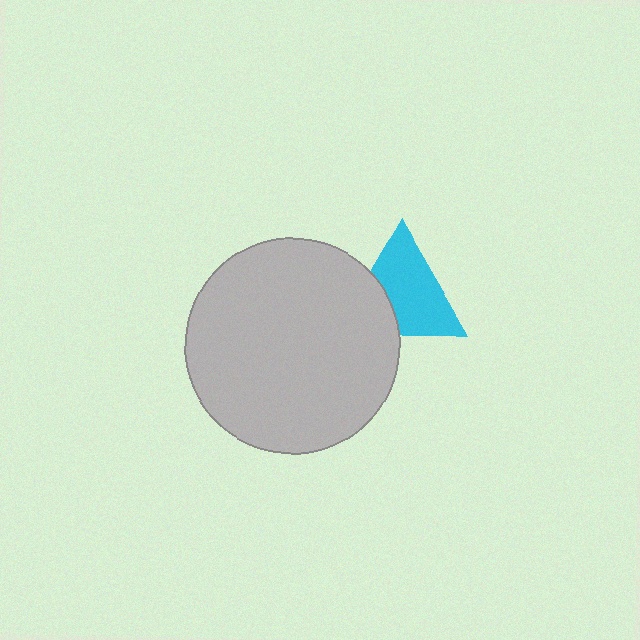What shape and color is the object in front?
The object in front is a light gray circle.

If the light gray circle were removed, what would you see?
You would see the complete cyan triangle.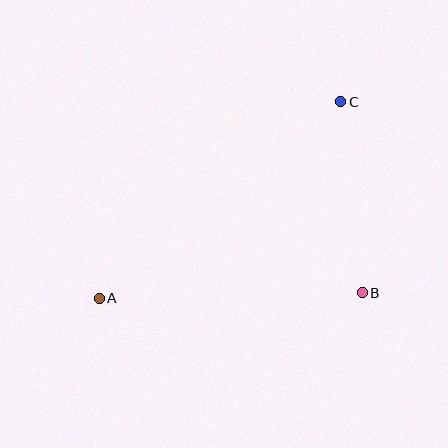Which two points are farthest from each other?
Points A and C are farthest from each other.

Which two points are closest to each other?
Points B and C are closest to each other.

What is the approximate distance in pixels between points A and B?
The distance between A and B is approximately 263 pixels.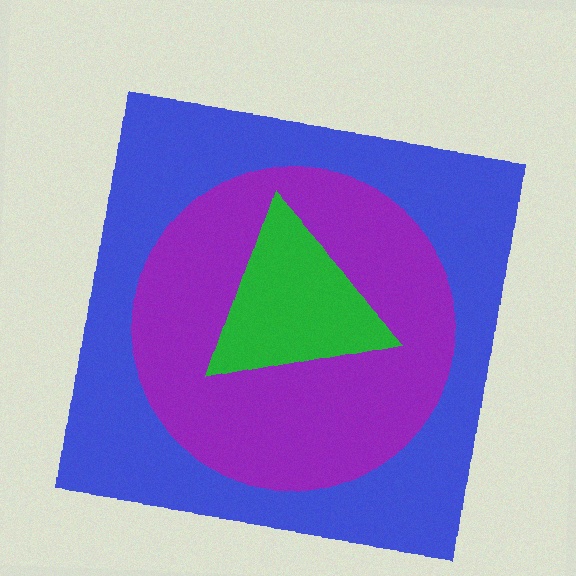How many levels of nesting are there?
3.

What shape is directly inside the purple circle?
The green triangle.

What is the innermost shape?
The green triangle.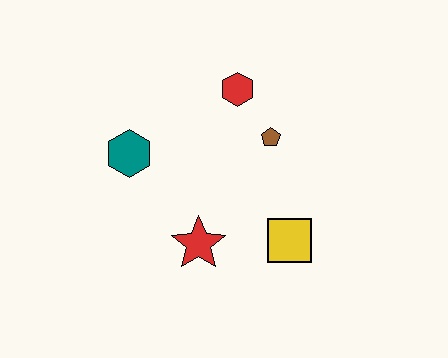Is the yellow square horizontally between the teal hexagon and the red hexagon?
No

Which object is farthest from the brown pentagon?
The teal hexagon is farthest from the brown pentagon.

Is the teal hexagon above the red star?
Yes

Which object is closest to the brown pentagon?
The red hexagon is closest to the brown pentagon.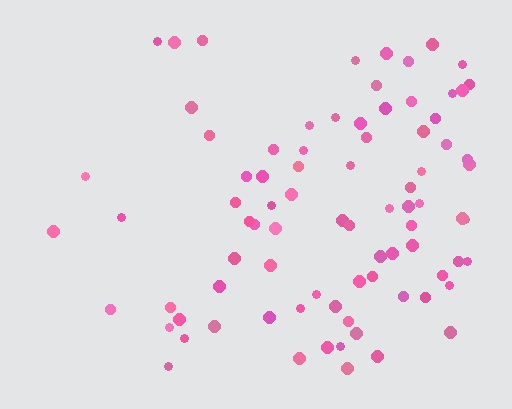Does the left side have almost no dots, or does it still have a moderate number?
Still a moderate number, just noticeably fewer than the right.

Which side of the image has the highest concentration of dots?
The right.